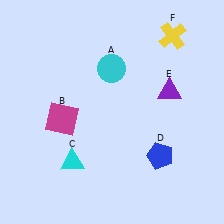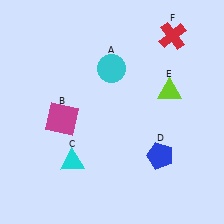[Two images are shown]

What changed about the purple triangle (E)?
In Image 1, E is purple. In Image 2, it changed to lime.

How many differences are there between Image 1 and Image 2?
There are 2 differences between the two images.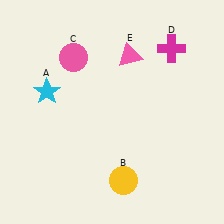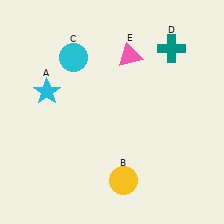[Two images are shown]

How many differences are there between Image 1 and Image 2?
There are 2 differences between the two images.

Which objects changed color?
C changed from pink to cyan. D changed from magenta to teal.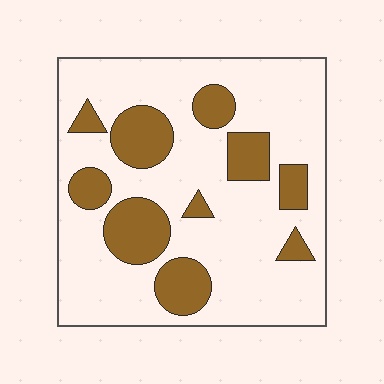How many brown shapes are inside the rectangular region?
10.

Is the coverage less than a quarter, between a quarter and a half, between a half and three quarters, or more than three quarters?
Less than a quarter.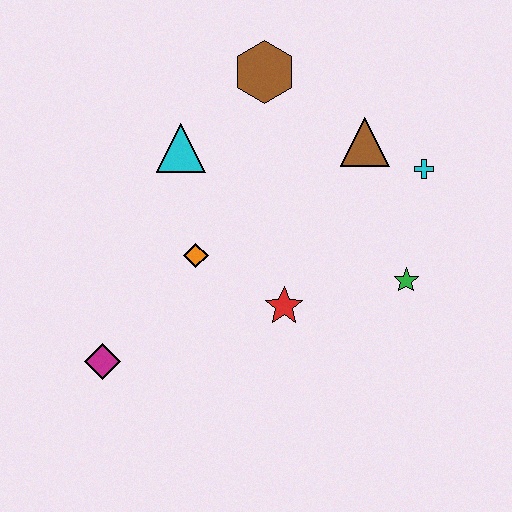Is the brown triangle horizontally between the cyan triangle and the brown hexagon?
No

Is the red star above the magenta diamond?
Yes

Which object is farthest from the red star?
The brown hexagon is farthest from the red star.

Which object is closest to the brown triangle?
The cyan cross is closest to the brown triangle.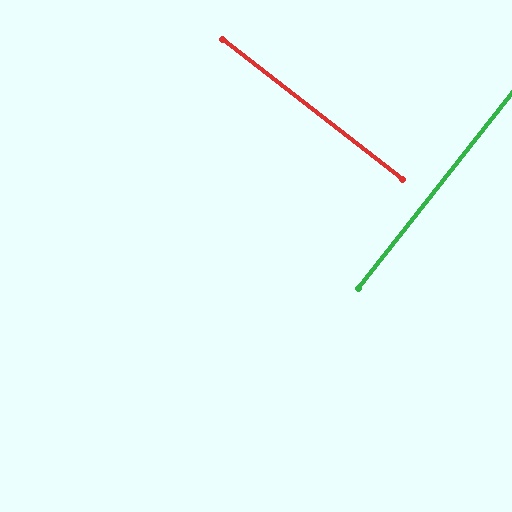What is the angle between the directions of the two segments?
Approximately 90 degrees.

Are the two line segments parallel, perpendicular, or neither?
Perpendicular — they meet at approximately 90°.